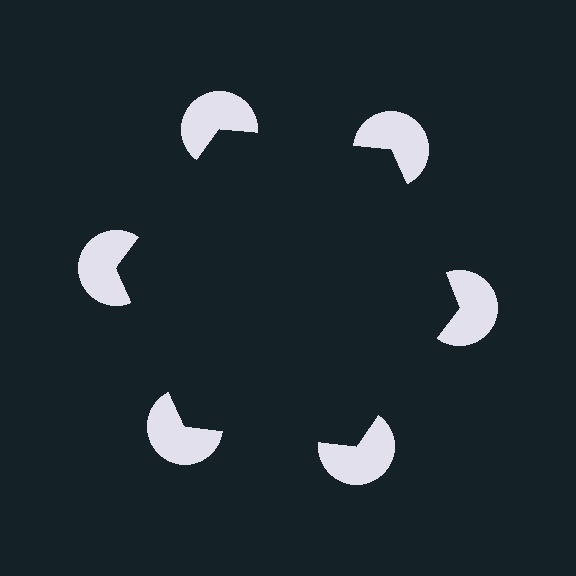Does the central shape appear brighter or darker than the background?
It typically appears slightly darker than the background, even though no actual brightness change is drawn.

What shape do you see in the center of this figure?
An illusory hexagon — its edges are inferred from the aligned wedge cuts in the pac-man discs, not physically drawn.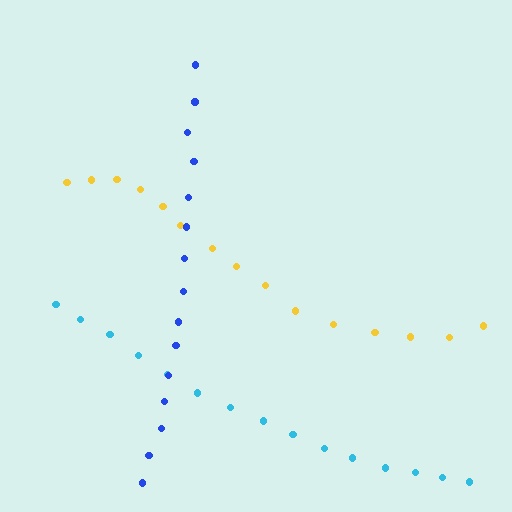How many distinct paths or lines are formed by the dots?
There are 3 distinct paths.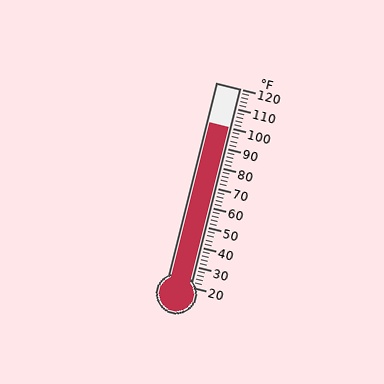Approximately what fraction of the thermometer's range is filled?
The thermometer is filled to approximately 80% of its range.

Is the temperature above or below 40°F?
The temperature is above 40°F.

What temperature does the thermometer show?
The thermometer shows approximately 100°F.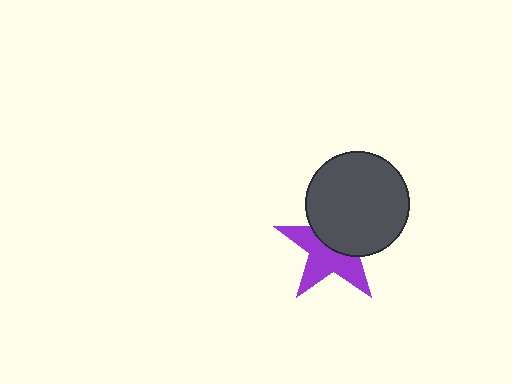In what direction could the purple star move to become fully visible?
The purple star could move toward the lower-left. That would shift it out from behind the dark gray circle entirely.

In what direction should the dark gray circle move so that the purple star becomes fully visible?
The dark gray circle should move toward the upper-right. That is the shortest direction to clear the overlap and leave the purple star fully visible.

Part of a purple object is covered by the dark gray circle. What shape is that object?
It is a star.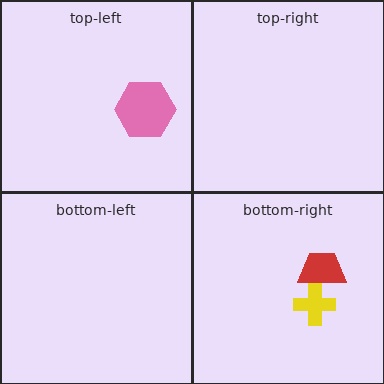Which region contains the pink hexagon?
The top-left region.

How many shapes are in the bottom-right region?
2.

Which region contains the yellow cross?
The bottom-right region.